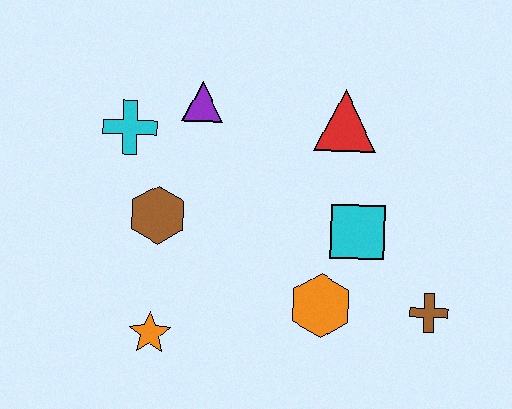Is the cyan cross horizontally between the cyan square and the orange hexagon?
No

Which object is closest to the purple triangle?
The cyan cross is closest to the purple triangle.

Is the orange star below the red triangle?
Yes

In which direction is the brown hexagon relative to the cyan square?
The brown hexagon is to the left of the cyan square.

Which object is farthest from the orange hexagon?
The cyan cross is farthest from the orange hexagon.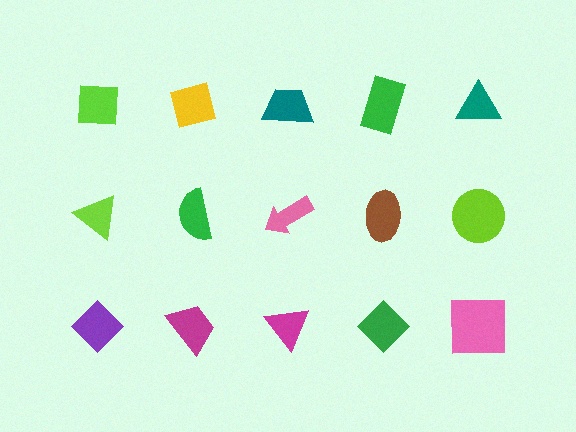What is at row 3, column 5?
A pink square.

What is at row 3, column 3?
A magenta triangle.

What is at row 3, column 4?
A green diamond.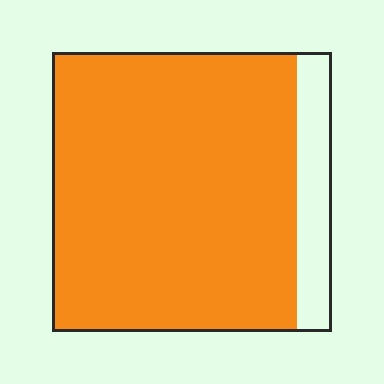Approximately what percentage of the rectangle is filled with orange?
Approximately 90%.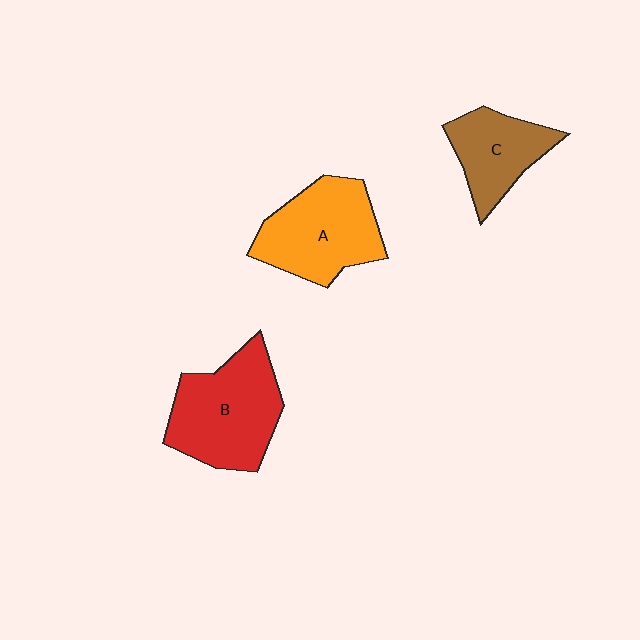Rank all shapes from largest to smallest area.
From largest to smallest: B (red), A (orange), C (brown).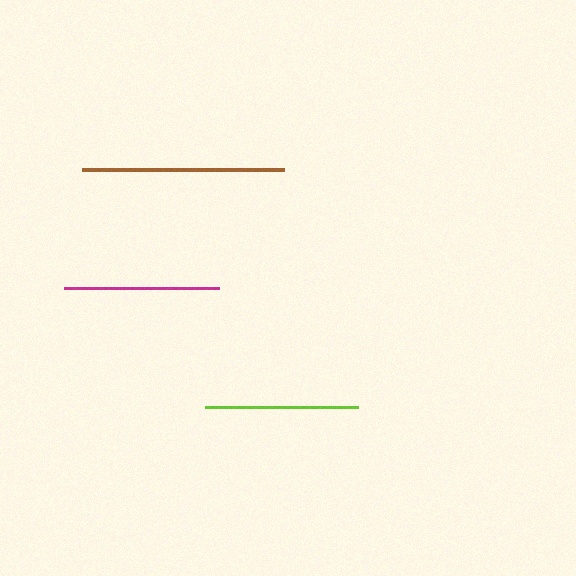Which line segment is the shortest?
The lime line is the shortest at approximately 153 pixels.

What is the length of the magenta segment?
The magenta segment is approximately 155 pixels long.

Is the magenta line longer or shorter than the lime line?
The magenta line is longer than the lime line.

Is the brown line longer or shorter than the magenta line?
The brown line is longer than the magenta line.